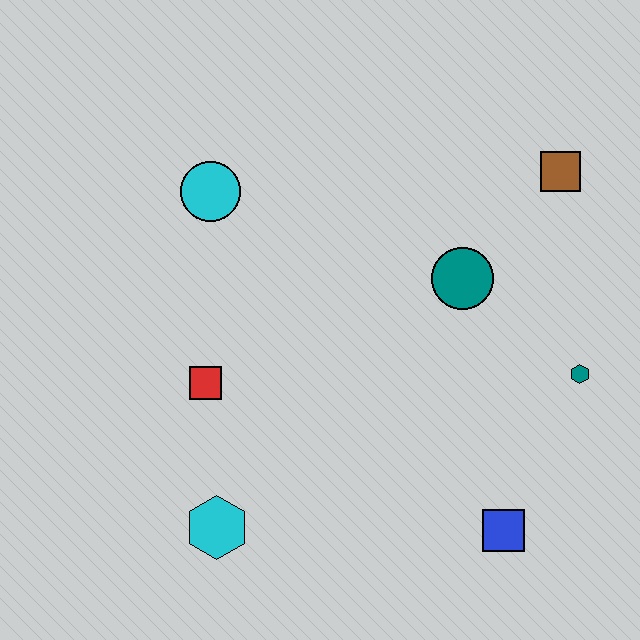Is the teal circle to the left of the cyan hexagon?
No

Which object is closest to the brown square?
The teal circle is closest to the brown square.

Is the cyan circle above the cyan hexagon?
Yes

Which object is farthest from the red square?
The brown square is farthest from the red square.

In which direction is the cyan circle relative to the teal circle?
The cyan circle is to the left of the teal circle.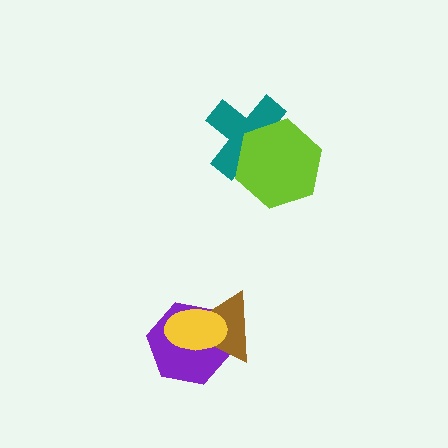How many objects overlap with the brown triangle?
2 objects overlap with the brown triangle.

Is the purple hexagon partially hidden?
Yes, it is partially covered by another shape.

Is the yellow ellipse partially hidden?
No, no other shape covers it.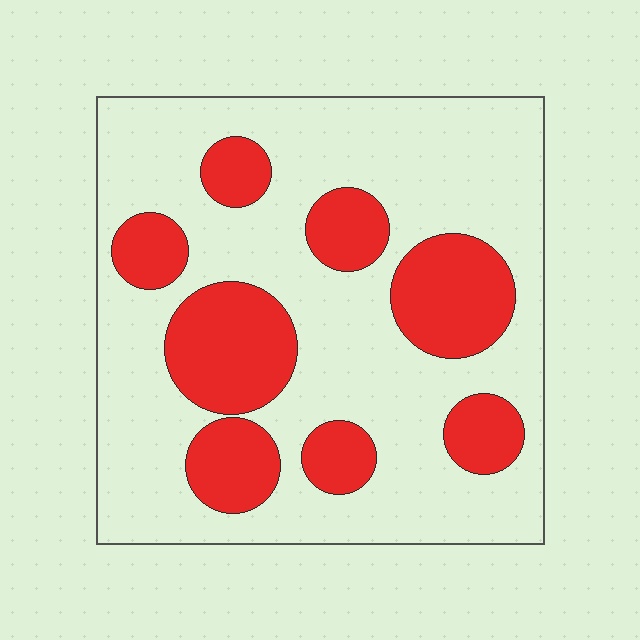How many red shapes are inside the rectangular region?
8.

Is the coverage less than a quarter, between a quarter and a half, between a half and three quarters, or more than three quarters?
Between a quarter and a half.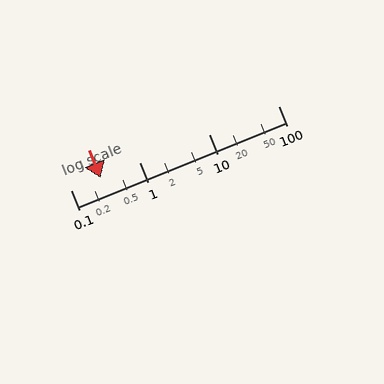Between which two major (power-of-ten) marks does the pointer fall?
The pointer is between 0.1 and 1.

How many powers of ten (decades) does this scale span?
The scale spans 3 decades, from 0.1 to 100.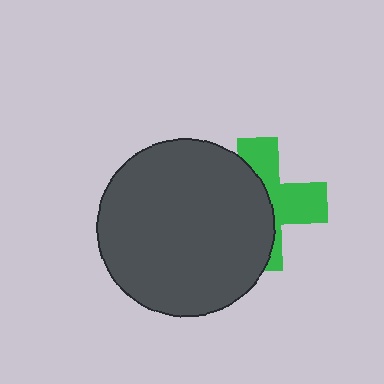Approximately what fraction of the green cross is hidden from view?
Roughly 54% of the green cross is hidden behind the dark gray circle.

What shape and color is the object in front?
The object in front is a dark gray circle.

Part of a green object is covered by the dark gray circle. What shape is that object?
It is a cross.